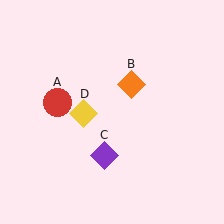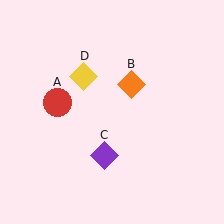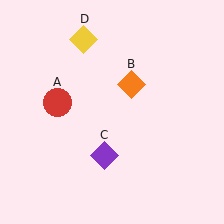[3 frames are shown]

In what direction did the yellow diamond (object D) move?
The yellow diamond (object D) moved up.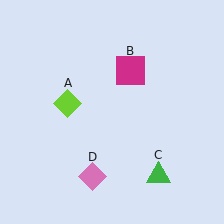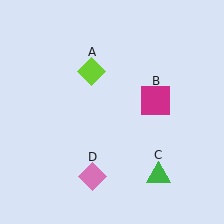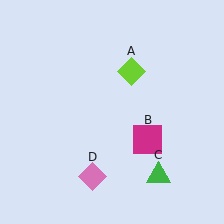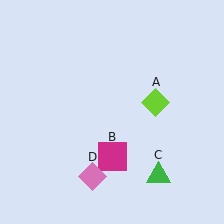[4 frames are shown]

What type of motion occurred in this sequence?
The lime diamond (object A), magenta square (object B) rotated clockwise around the center of the scene.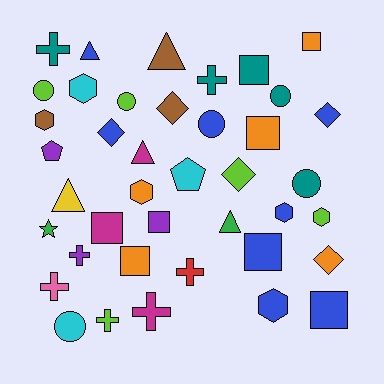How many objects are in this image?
There are 40 objects.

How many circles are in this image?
There are 6 circles.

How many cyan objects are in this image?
There are 3 cyan objects.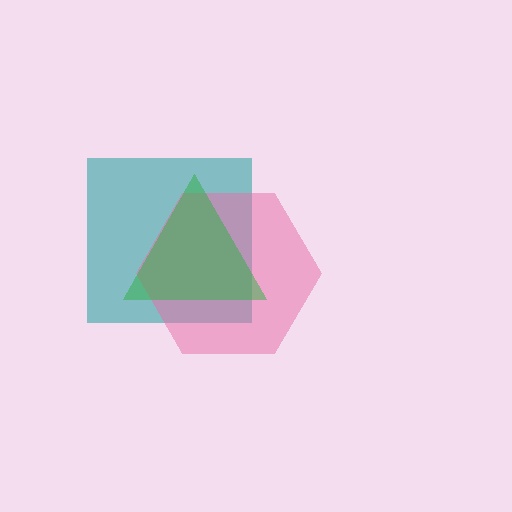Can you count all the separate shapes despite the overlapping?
Yes, there are 3 separate shapes.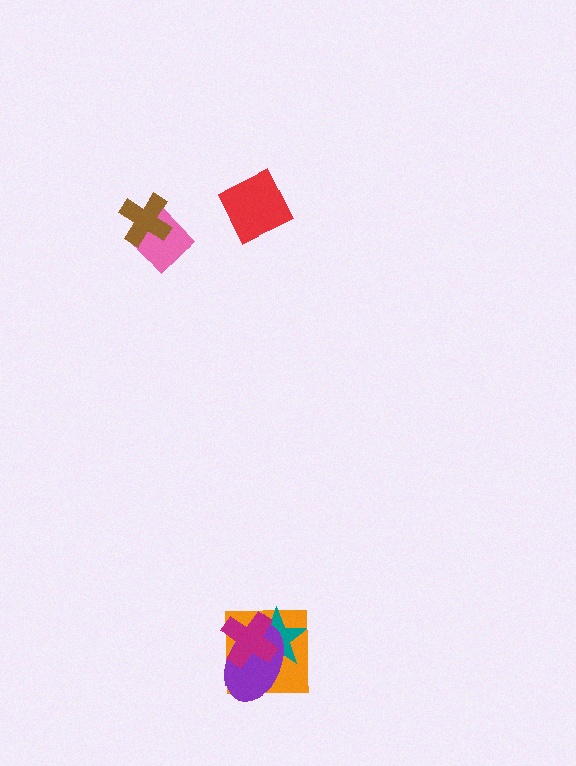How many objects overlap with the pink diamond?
1 object overlaps with the pink diamond.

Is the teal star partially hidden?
Yes, it is partially covered by another shape.